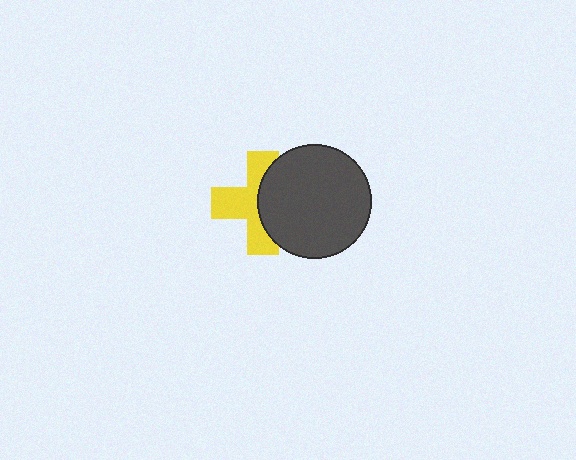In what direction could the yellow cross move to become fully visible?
The yellow cross could move left. That would shift it out from behind the dark gray circle entirely.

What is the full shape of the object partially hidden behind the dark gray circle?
The partially hidden object is a yellow cross.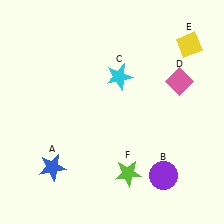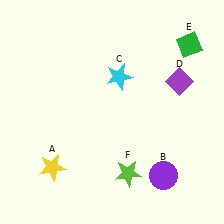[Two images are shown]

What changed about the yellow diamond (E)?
In Image 1, E is yellow. In Image 2, it changed to green.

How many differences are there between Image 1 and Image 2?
There are 3 differences between the two images.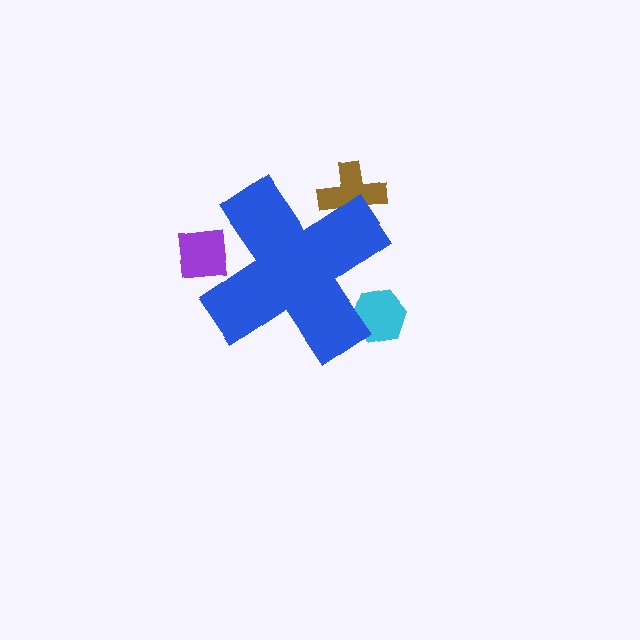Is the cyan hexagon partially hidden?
Yes, the cyan hexagon is partially hidden behind the blue cross.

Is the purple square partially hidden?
Yes, the purple square is partially hidden behind the blue cross.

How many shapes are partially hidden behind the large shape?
3 shapes are partially hidden.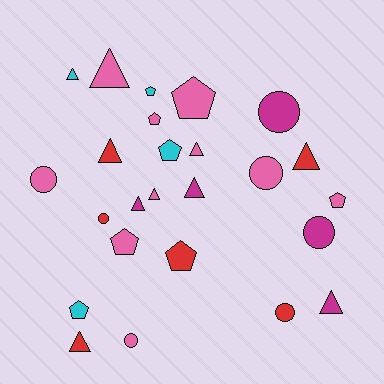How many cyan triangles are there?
There is 1 cyan triangle.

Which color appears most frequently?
Pink, with 10 objects.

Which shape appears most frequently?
Triangle, with 10 objects.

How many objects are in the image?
There are 25 objects.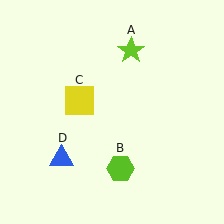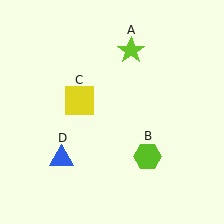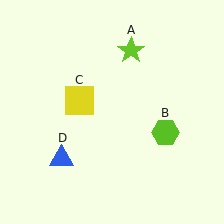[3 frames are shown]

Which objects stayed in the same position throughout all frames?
Lime star (object A) and yellow square (object C) and blue triangle (object D) remained stationary.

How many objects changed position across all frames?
1 object changed position: lime hexagon (object B).